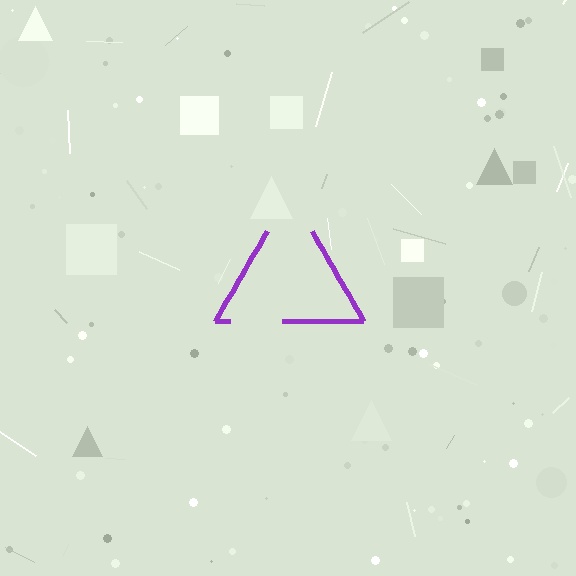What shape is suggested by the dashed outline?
The dashed outline suggests a triangle.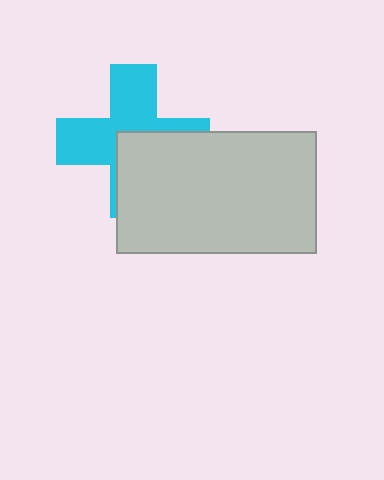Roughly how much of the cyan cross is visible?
About half of it is visible (roughly 57%).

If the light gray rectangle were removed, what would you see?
You would see the complete cyan cross.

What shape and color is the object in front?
The object in front is a light gray rectangle.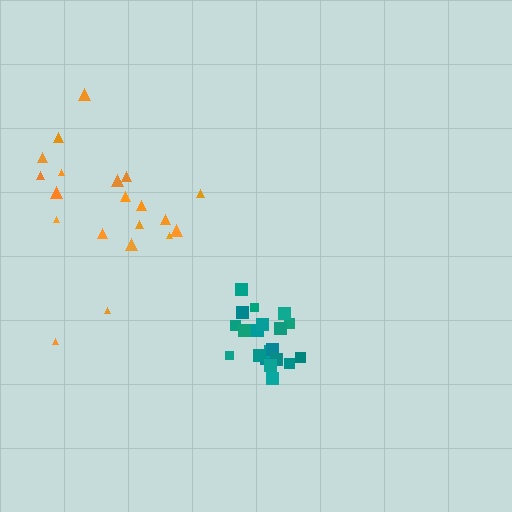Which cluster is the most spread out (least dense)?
Orange.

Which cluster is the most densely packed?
Teal.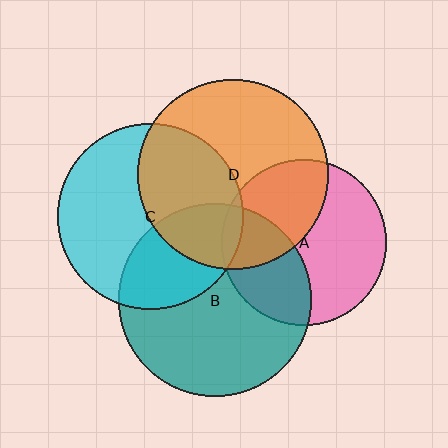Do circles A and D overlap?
Yes.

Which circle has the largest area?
Circle B (teal).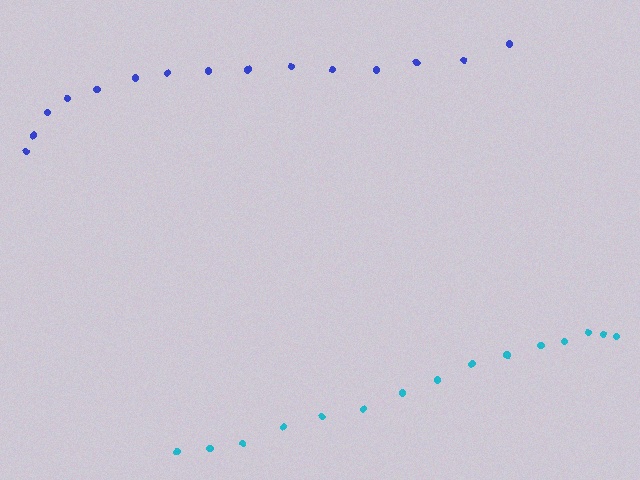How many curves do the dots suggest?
There are 2 distinct paths.